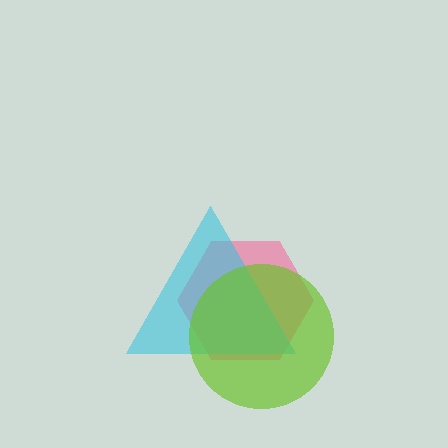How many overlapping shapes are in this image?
There are 3 overlapping shapes in the image.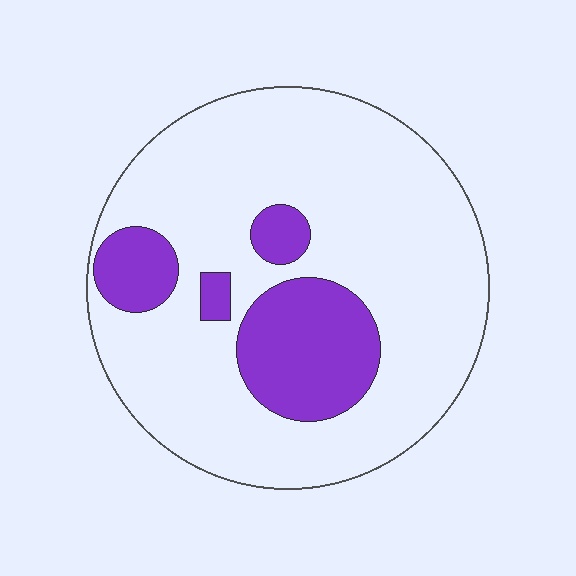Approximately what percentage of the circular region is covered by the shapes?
Approximately 20%.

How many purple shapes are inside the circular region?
4.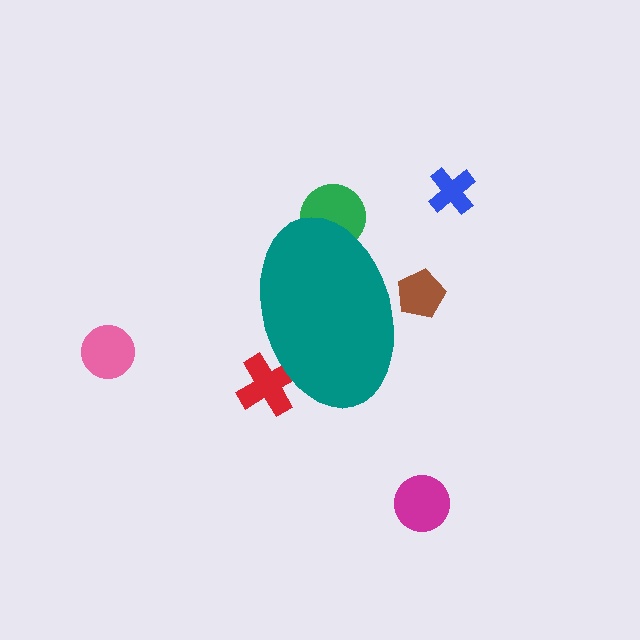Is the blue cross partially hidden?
No, the blue cross is fully visible.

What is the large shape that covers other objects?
A teal ellipse.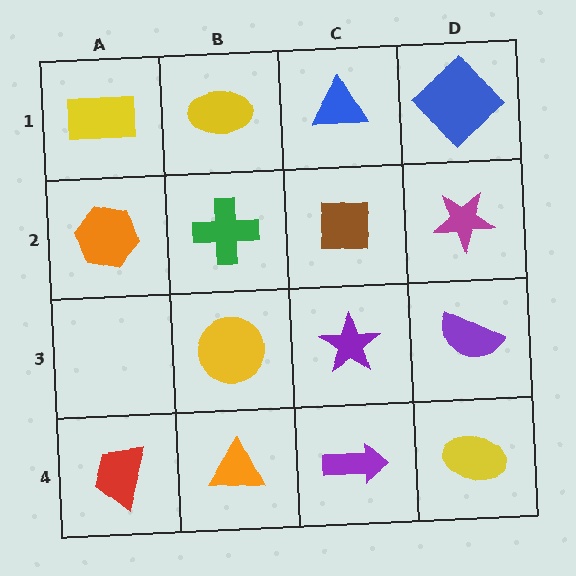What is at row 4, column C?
A purple arrow.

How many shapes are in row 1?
4 shapes.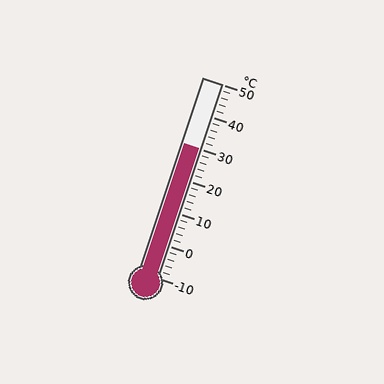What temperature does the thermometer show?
The thermometer shows approximately 30°C.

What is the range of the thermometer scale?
The thermometer scale ranges from -10°C to 50°C.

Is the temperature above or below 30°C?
The temperature is at 30°C.